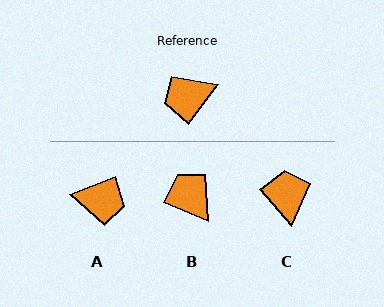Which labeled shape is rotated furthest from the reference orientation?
A, about 148 degrees away.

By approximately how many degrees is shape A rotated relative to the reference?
Approximately 148 degrees counter-clockwise.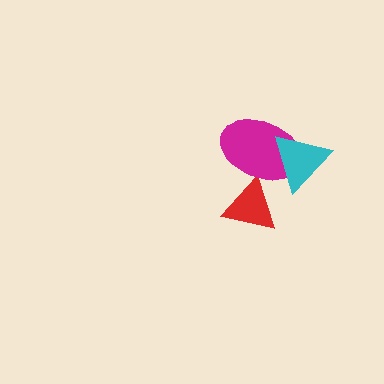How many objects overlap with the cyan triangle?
1 object overlaps with the cyan triangle.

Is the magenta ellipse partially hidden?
Yes, it is partially covered by another shape.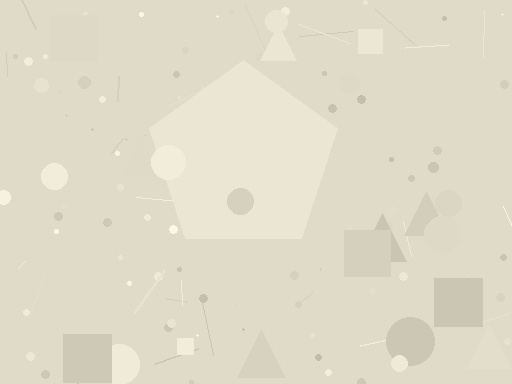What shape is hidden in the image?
A pentagon is hidden in the image.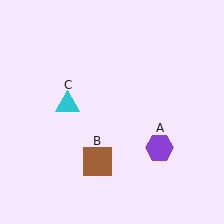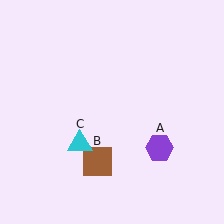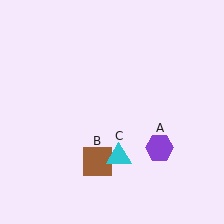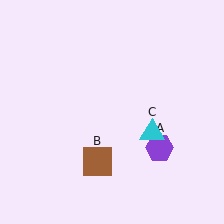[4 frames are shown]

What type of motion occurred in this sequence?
The cyan triangle (object C) rotated counterclockwise around the center of the scene.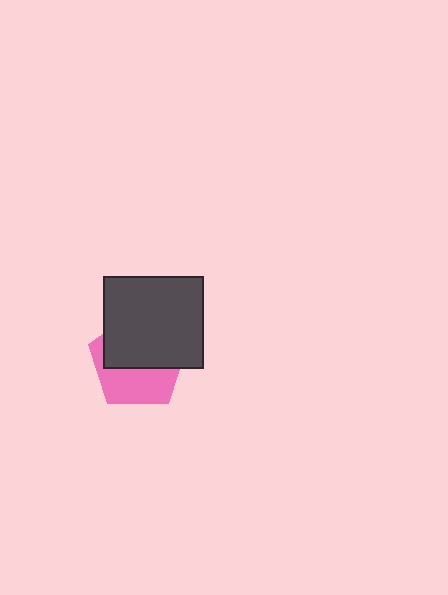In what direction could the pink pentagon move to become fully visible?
The pink pentagon could move down. That would shift it out from behind the dark gray rectangle entirely.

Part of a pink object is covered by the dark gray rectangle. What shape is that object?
It is a pentagon.